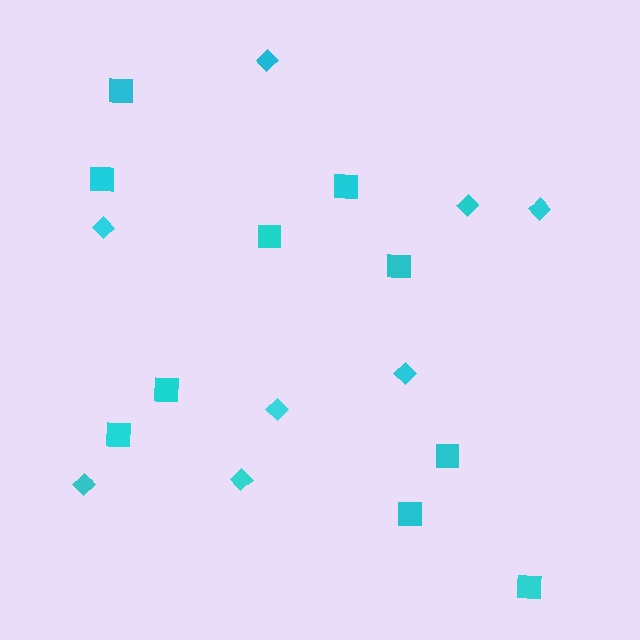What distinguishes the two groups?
There are 2 groups: one group of diamonds (8) and one group of squares (10).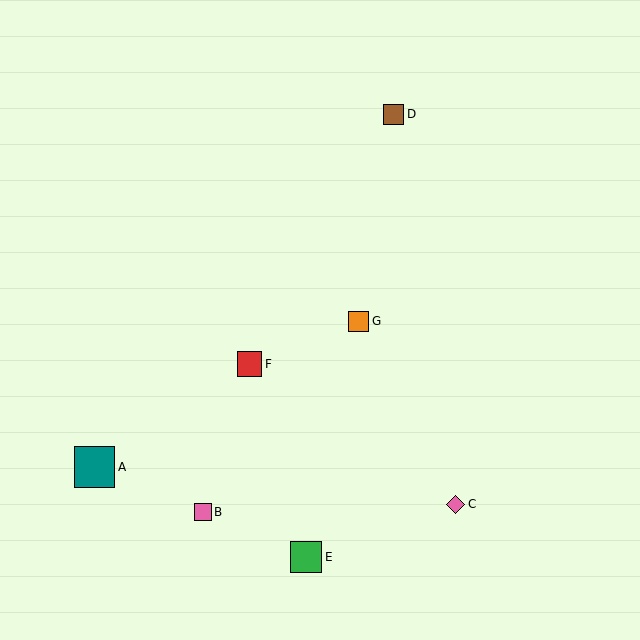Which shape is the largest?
The teal square (labeled A) is the largest.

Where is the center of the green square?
The center of the green square is at (306, 557).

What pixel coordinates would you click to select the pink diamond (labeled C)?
Click at (455, 504) to select the pink diamond C.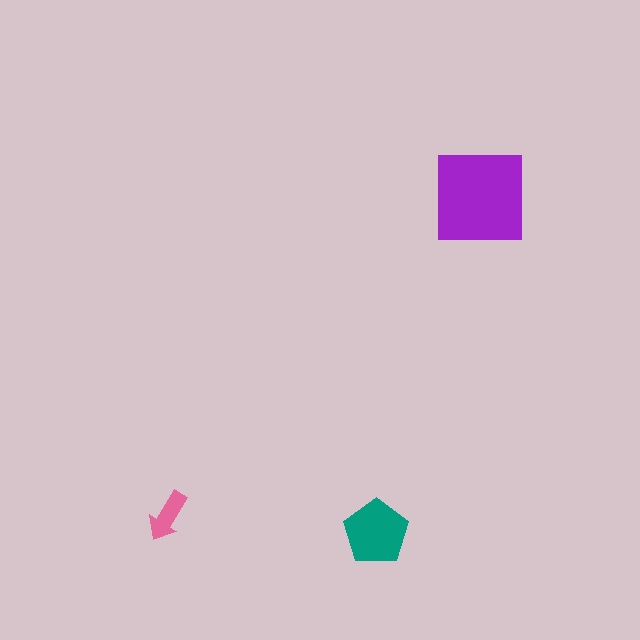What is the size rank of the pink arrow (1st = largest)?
3rd.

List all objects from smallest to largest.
The pink arrow, the teal pentagon, the purple square.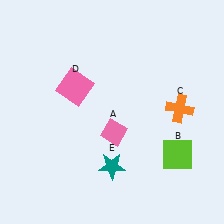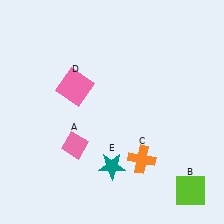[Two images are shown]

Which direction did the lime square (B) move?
The lime square (B) moved down.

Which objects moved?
The objects that moved are: the pink diamond (A), the lime square (B), the orange cross (C).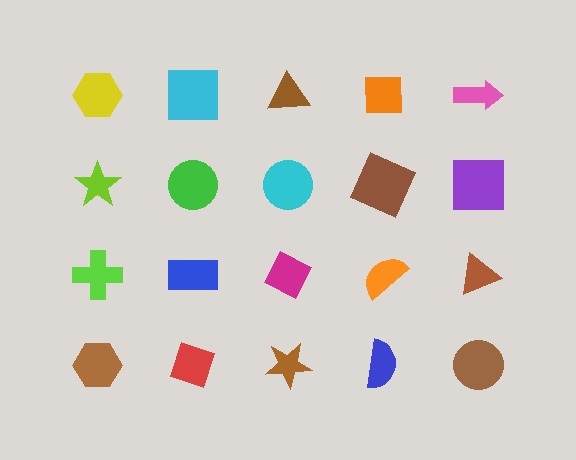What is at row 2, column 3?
A cyan circle.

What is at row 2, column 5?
A purple square.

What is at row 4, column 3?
A brown star.